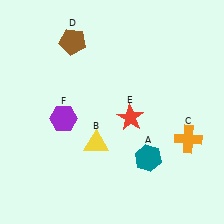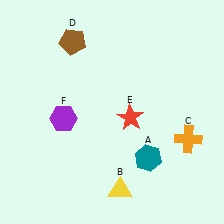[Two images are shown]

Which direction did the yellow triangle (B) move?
The yellow triangle (B) moved down.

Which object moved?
The yellow triangle (B) moved down.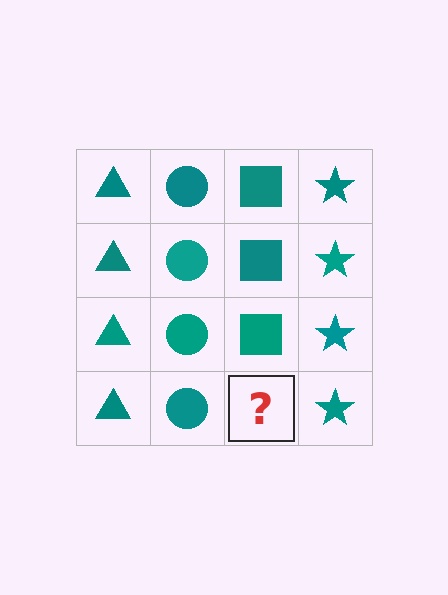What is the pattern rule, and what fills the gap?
The rule is that each column has a consistent shape. The gap should be filled with a teal square.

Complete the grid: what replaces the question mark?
The question mark should be replaced with a teal square.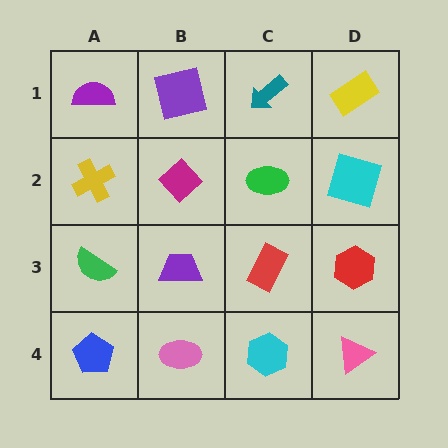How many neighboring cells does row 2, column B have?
4.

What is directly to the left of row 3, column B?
A green semicircle.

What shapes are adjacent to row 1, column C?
A green ellipse (row 2, column C), a purple square (row 1, column B), a yellow rectangle (row 1, column D).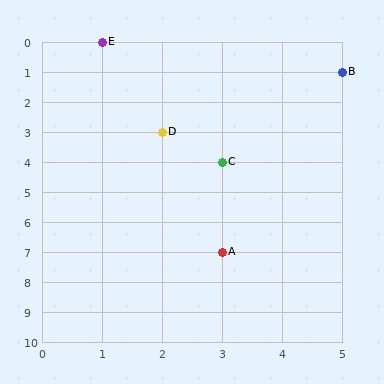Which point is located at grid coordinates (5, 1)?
Point B is at (5, 1).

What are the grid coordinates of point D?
Point D is at grid coordinates (2, 3).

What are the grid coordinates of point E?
Point E is at grid coordinates (1, 0).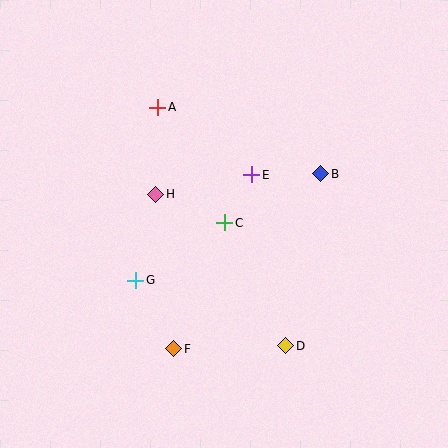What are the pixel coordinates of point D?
Point D is at (286, 346).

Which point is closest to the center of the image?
Point C at (225, 223) is closest to the center.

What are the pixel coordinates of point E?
Point E is at (252, 175).